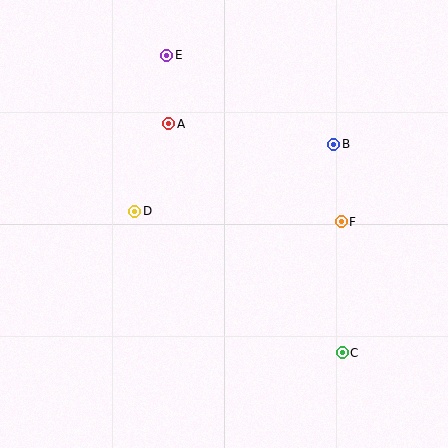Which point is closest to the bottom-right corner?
Point C is closest to the bottom-right corner.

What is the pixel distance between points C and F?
The distance between C and F is 131 pixels.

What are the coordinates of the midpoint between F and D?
The midpoint between F and D is at (238, 217).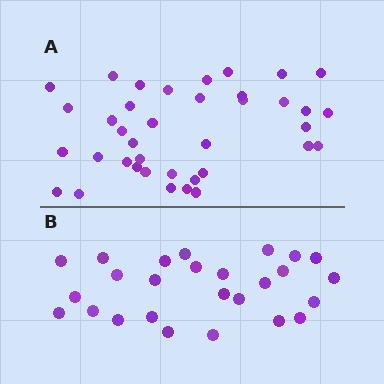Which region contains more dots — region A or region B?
Region A (the top region) has more dots.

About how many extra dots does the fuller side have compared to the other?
Region A has roughly 12 or so more dots than region B.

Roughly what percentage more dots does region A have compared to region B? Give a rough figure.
About 45% more.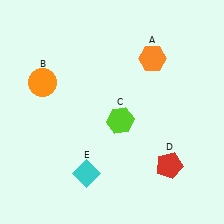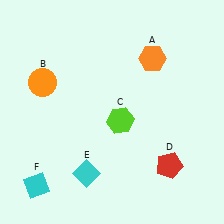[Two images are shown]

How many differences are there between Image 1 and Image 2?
There is 1 difference between the two images.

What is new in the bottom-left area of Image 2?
A cyan diamond (F) was added in the bottom-left area of Image 2.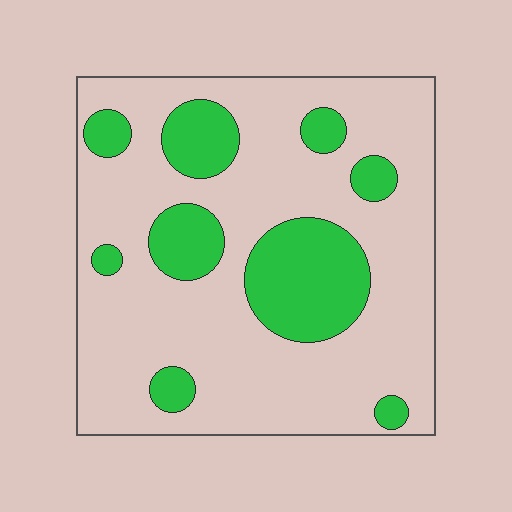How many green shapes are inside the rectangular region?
9.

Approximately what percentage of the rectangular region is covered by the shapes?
Approximately 25%.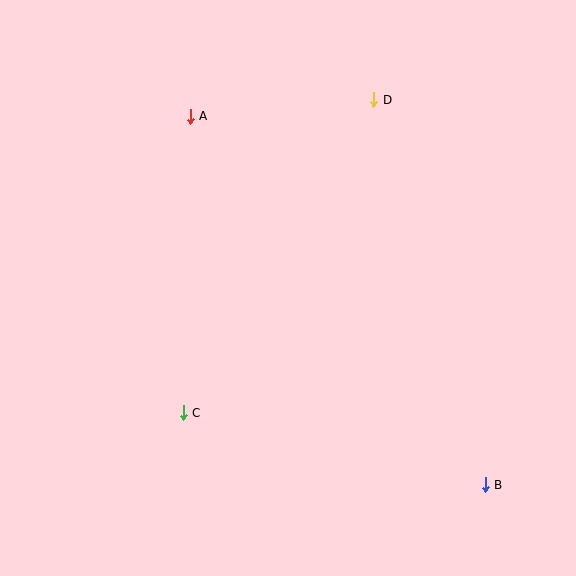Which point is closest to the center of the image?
Point C at (183, 412) is closest to the center.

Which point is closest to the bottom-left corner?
Point C is closest to the bottom-left corner.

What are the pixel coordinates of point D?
Point D is at (374, 99).